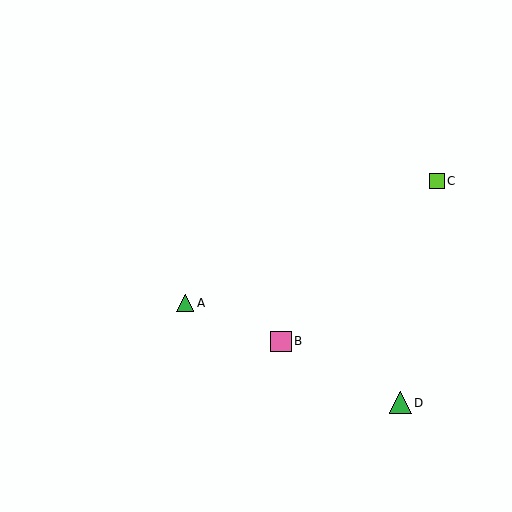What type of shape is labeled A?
Shape A is a green triangle.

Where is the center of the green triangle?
The center of the green triangle is at (185, 303).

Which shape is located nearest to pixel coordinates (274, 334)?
The pink square (labeled B) at (281, 341) is nearest to that location.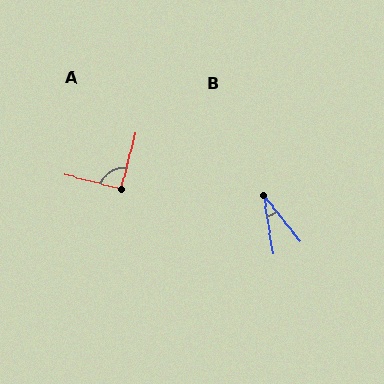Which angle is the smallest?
B, at approximately 29 degrees.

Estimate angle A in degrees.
Approximately 90 degrees.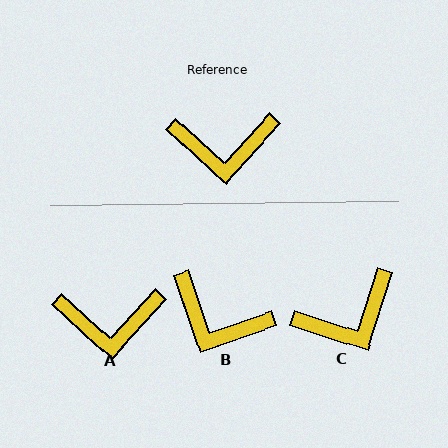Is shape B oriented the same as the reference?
No, it is off by about 29 degrees.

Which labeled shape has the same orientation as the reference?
A.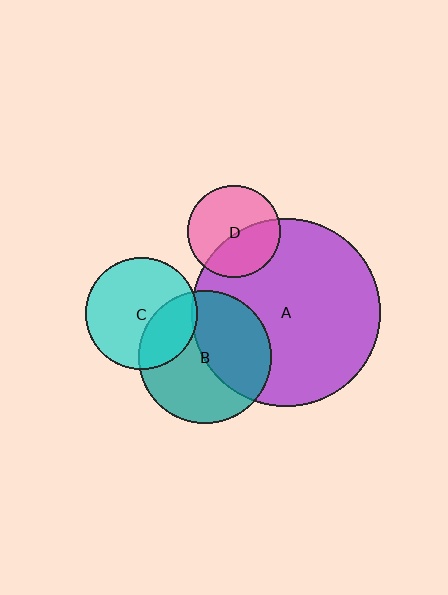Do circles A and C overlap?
Yes.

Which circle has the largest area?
Circle A (purple).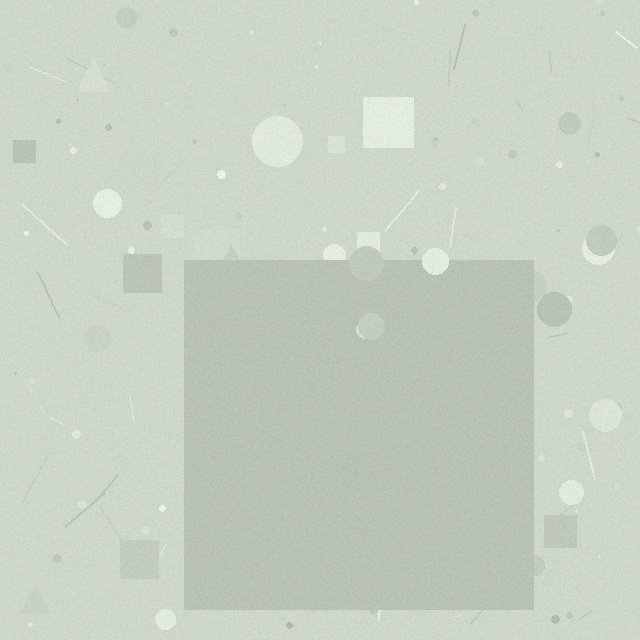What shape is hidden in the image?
A square is hidden in the image.